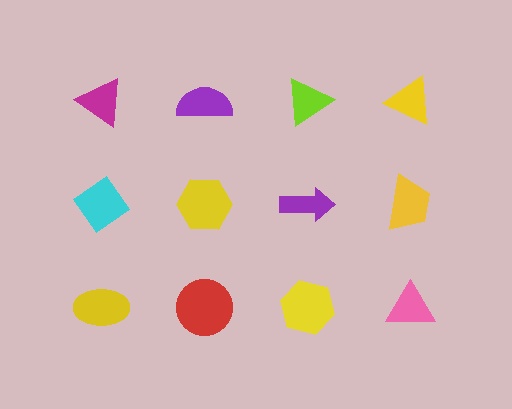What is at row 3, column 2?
A red circle.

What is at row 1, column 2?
A purple semicircle.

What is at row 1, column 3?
A lime triangle.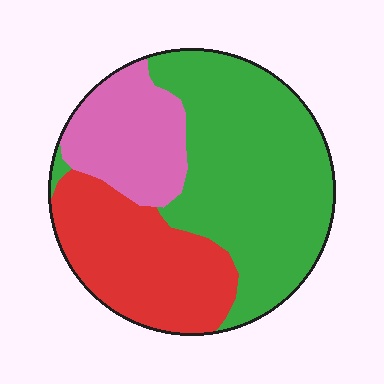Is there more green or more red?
Green.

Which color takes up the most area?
Green, at roughly 50%.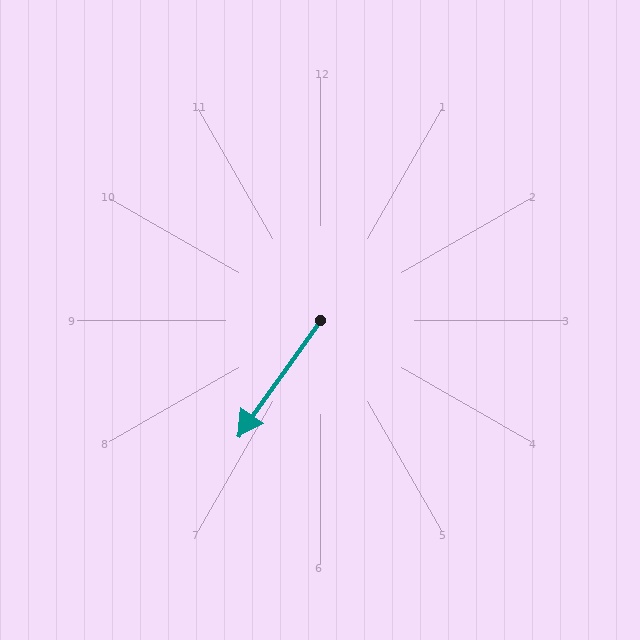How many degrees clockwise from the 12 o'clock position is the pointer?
Approximately 215 degrees.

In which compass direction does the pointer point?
Southwest.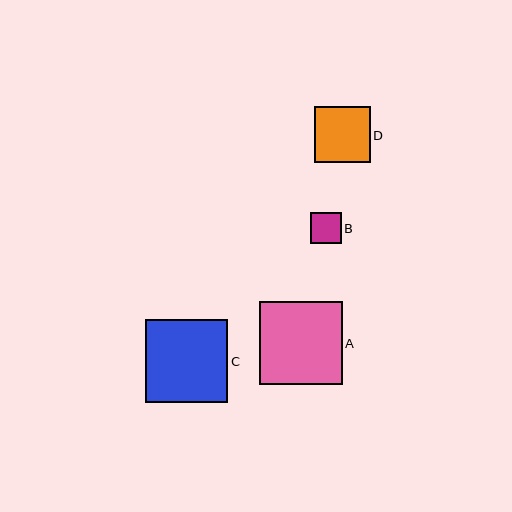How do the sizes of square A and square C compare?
Square A and square C are approximately the same size.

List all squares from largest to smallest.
From largest to smallest: A, C, D, B.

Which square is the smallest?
Square B is the smallest with a size of approximately 31 pixels.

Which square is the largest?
Square A is the largest with a size of approximately 83 pixels.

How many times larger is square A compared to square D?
Square A is approximately 1.5 times the size of square D.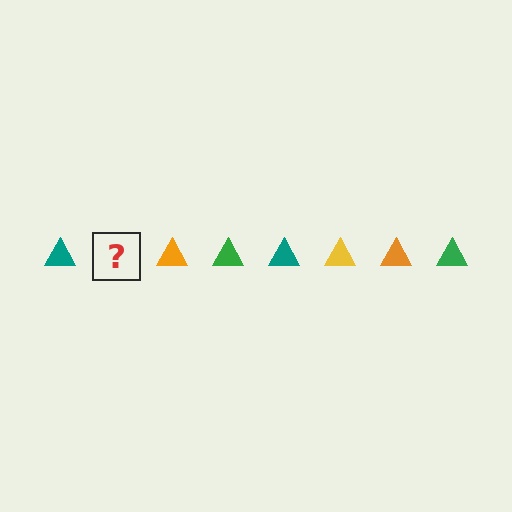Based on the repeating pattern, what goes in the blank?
The blank should be a yellow triangle.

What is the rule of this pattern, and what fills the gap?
The rule is that the pattern cycles through teal, yellow, orange, green triangles. The gap should be filled with a yellow triangle.